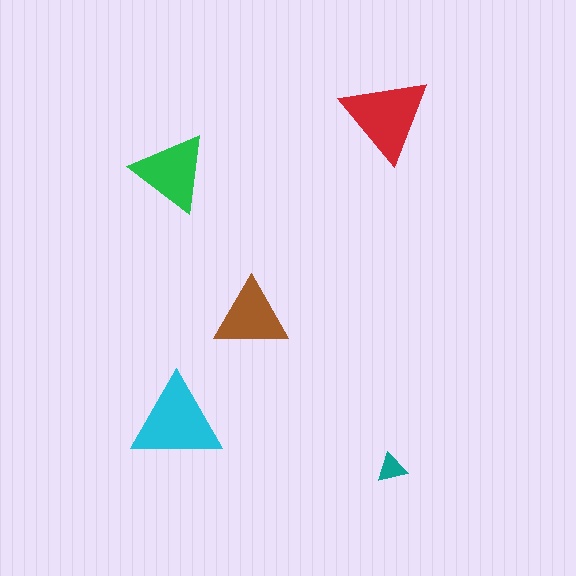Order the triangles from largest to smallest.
the cyan one, the red one, the green one, the brown one, the teal one.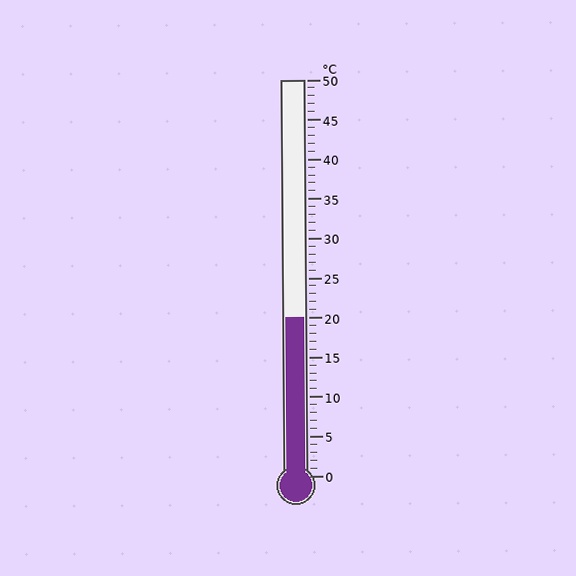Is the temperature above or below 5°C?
The temperature is above 5°C.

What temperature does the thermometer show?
The thermometer shows approximately 20°C.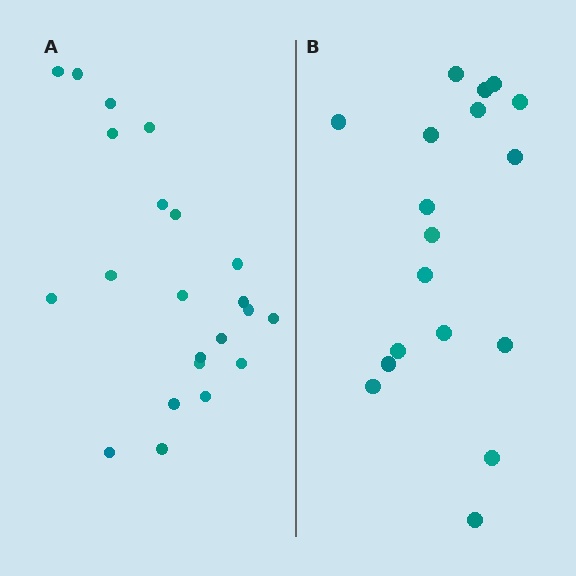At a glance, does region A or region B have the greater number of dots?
Region A (the left region) has more dots.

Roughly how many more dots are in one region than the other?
Region A has about 4 more dots than region B.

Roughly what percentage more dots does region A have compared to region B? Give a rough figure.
About 20% more.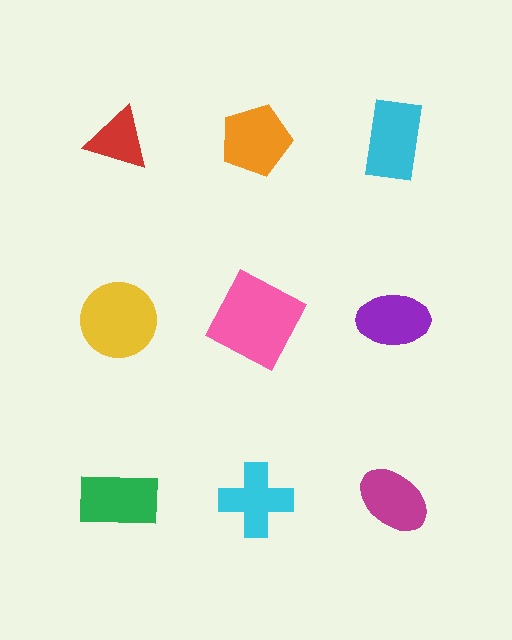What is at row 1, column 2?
An orange pentagon.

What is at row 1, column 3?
A cyan rectangle.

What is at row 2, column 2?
A pink square.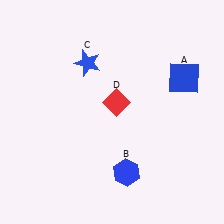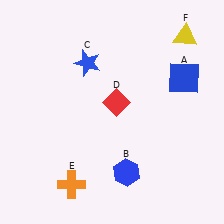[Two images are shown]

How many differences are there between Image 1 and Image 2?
There are 2 differences between the two images.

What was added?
An orange cross (E), a yellow triangle (F) were added in Image 2.